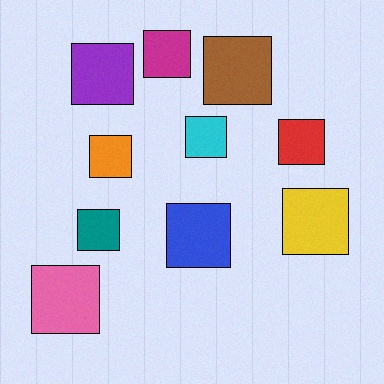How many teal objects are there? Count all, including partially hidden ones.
There is 1 teal object.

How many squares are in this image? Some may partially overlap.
There are 10 squares.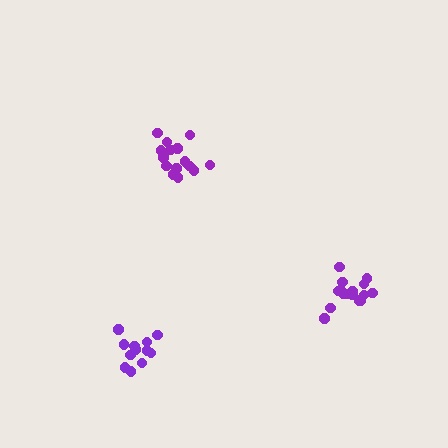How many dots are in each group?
Group 1: 15 dots, Group 2: 12 dots, Group 3: 16 dots (43 total).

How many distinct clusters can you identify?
There are 3 distinct clusters.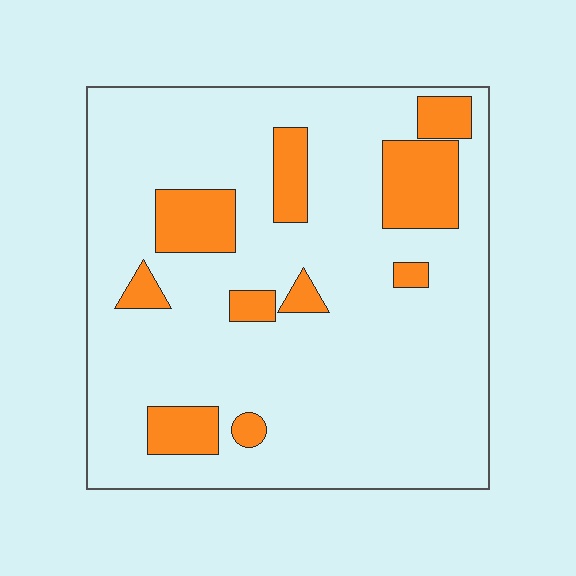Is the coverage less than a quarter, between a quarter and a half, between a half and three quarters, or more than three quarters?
Less than a quarter.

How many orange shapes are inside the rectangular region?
10.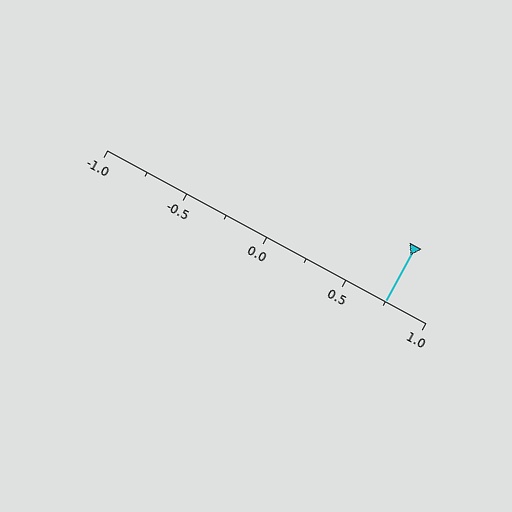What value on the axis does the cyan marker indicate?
The marker indicates approximately 0.75.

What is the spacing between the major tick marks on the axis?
The major ticks are spaced 0.5 apart.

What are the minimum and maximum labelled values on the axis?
The axis runs from -1.0 to 1.0.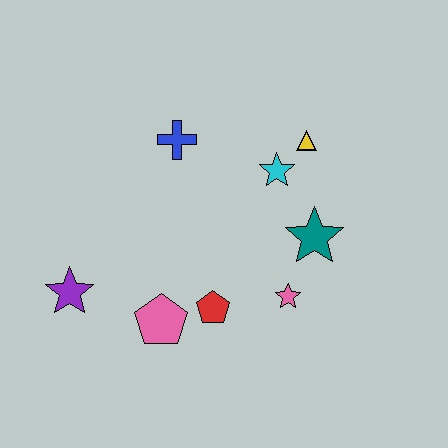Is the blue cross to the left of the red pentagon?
Yes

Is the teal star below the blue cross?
Yes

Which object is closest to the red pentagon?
The pink pentagon is closest to the red pentagon.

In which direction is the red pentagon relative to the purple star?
The red pentagon is to the right of the purple star.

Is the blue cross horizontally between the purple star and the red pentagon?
Yes